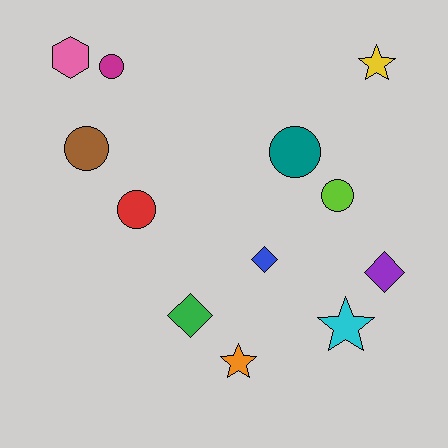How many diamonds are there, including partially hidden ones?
There are 3 diamonds.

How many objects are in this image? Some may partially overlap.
There are 12 objects.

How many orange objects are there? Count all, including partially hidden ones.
There is 1 orange object.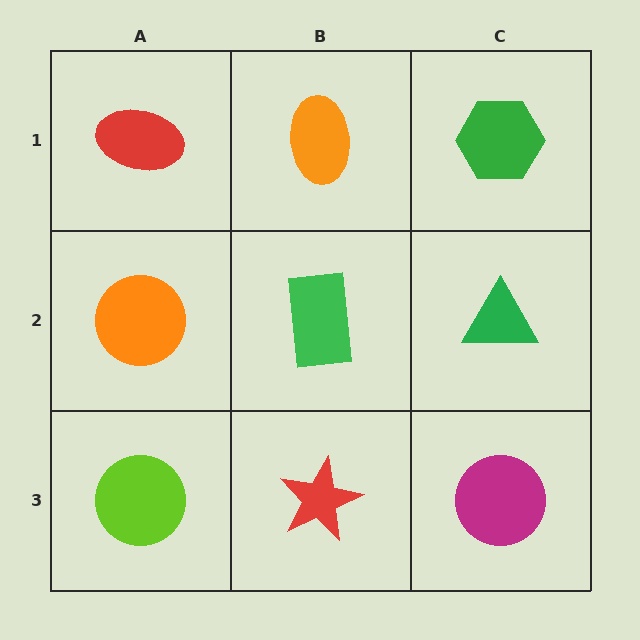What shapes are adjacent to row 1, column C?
A green triangle (row 2, column C), an orange ellipse (row 1, column B).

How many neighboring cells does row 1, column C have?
2.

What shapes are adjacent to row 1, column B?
A green rectangle (row 2, column B), a red ellipse (row 1, column A), a green hexagon (row 1, column C).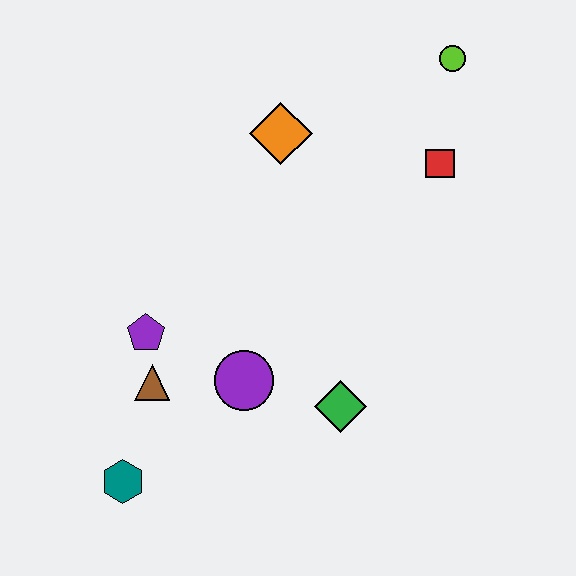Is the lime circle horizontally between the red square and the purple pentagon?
No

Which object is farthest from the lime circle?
The teal hexagon is farthest from the lime circle.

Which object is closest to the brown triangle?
The purple pentagon is closest to the brown triangle.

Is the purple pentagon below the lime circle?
Yes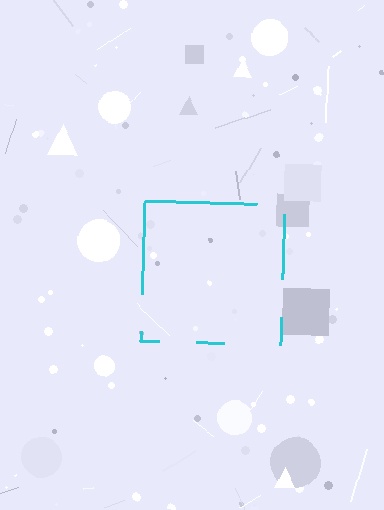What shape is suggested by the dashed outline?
The dashed outline suggests a square.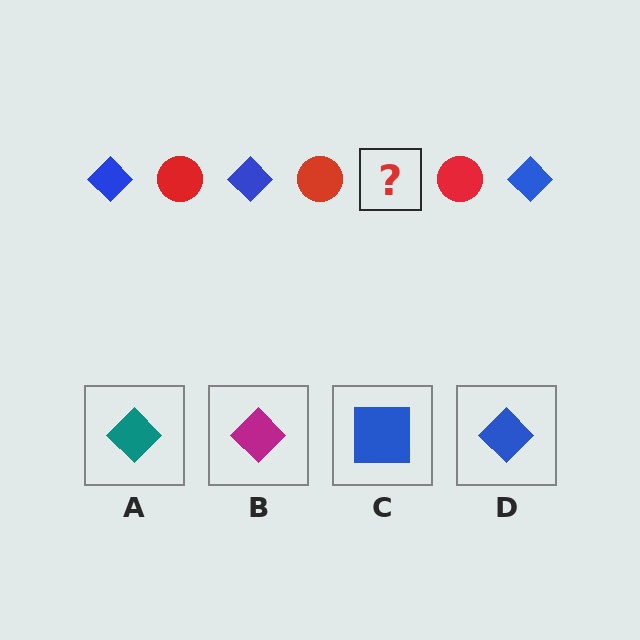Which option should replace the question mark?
Option D.